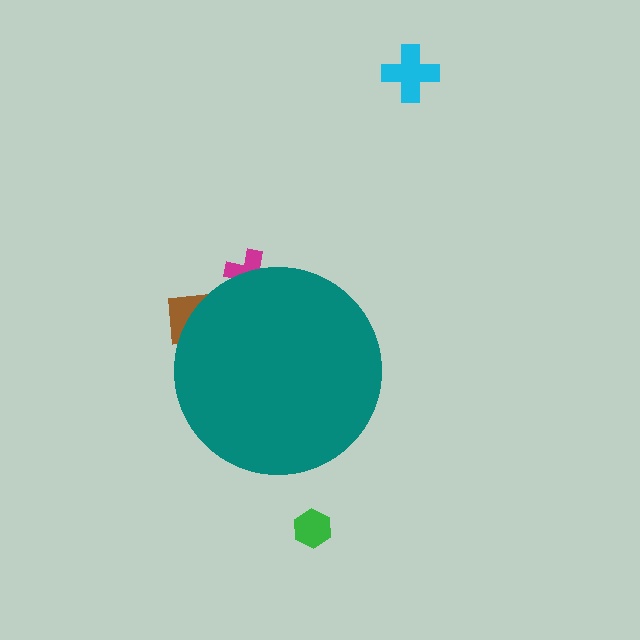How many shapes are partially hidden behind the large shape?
2 shapes are partially hidden.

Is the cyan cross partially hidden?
No, the cyan cross is fully visible.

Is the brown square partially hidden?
Yes, the brown square is partially hidden behind the teal circle.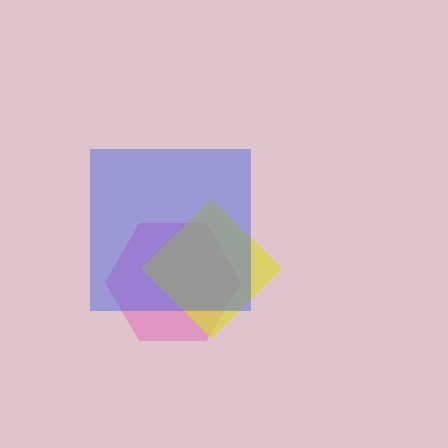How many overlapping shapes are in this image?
There are 3 overlapping shapes in the image.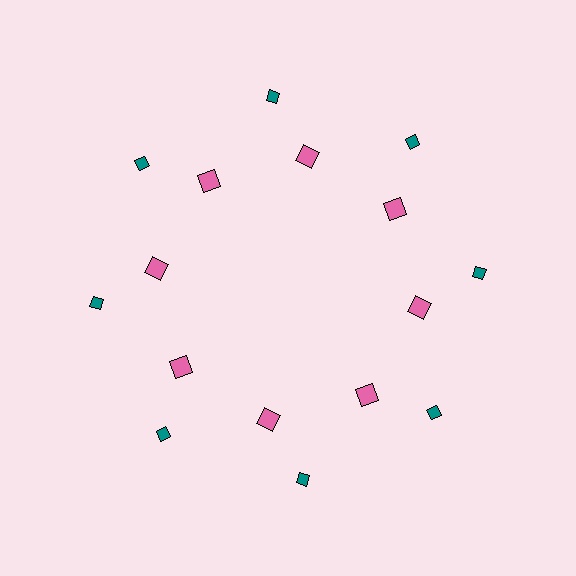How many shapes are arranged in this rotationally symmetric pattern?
There are 16 shapes, arranged in 8 groups of 2.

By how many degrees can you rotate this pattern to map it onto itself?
The pattern maps onto itself every 45 degrees of rotation.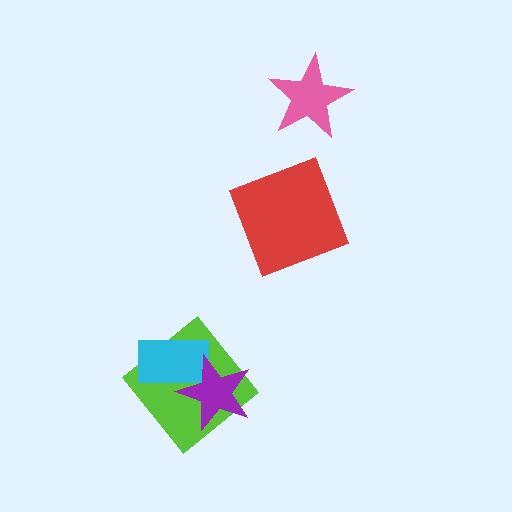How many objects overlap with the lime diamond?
2 objects overlap with the lime diamond.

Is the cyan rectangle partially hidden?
Yes, it is partially covered by another shape.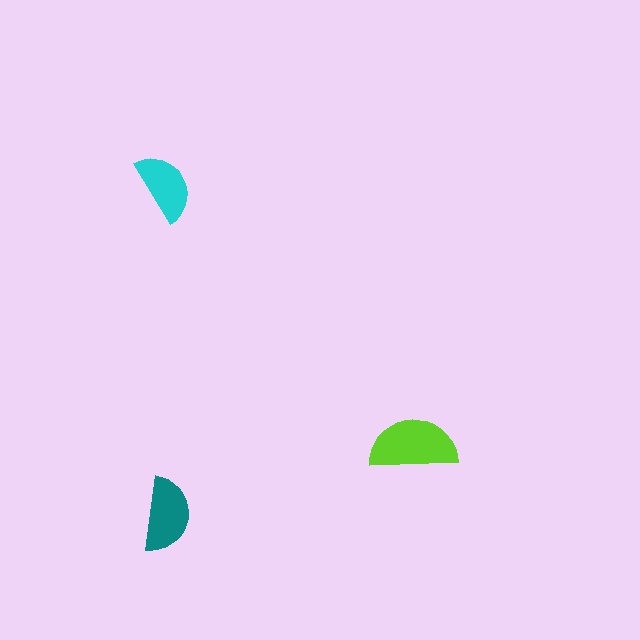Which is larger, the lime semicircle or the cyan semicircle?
The lime one.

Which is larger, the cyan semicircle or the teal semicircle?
The teal one.